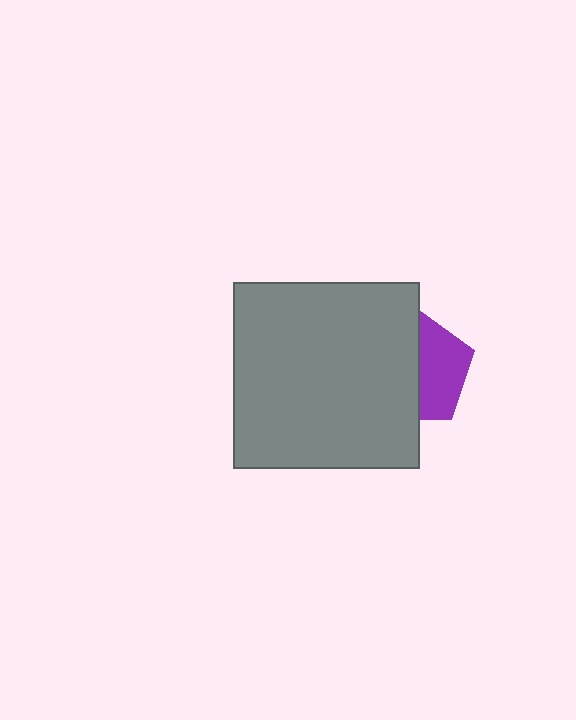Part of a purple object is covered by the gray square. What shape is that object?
It is a pentagon.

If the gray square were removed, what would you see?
You would see the complete purple pentagon.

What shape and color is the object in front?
The object in front is a gray square.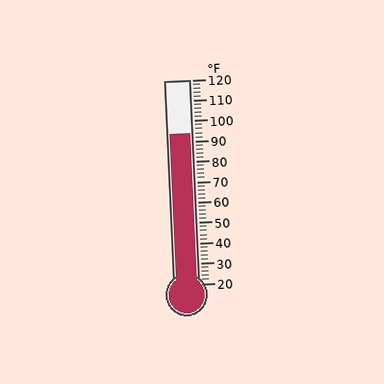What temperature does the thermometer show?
The thermometer shows approximately 94°F.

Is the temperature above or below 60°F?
The temperature is above 60°F.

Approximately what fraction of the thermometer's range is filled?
The thermometer is filled to approximately 75% of its range.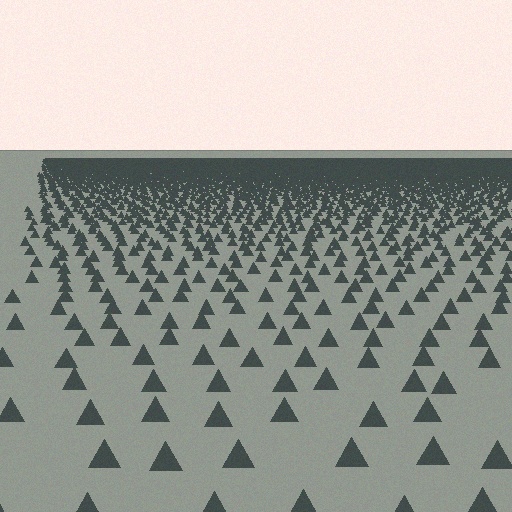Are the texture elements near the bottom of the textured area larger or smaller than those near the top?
Larger. Near the bottom, elements are closer to the viewer and appear at a bigger on-screen size.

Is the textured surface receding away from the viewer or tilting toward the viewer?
The surface is receding away from the viewer. Texture elements get smaller and denser toward the top.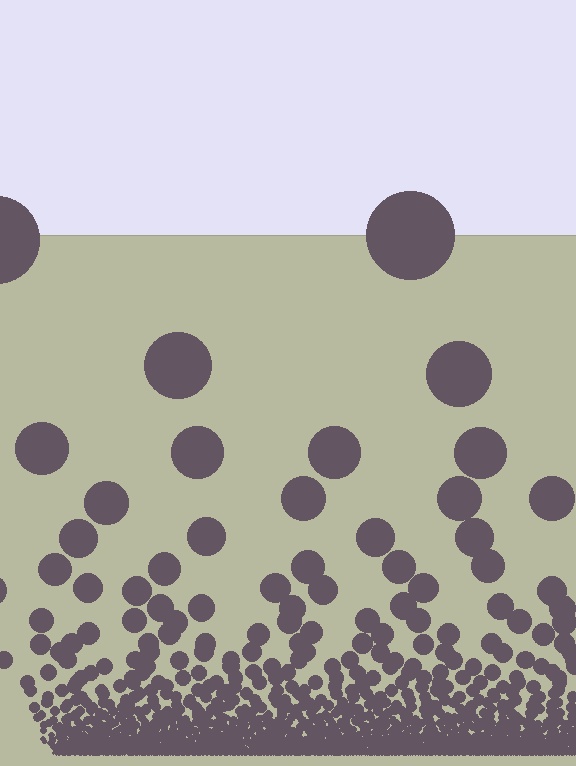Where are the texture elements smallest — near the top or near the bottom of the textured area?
Near the bottom.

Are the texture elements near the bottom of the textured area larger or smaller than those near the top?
Smaller. The gradient is inverted — elements near the bottom are smaller and denser.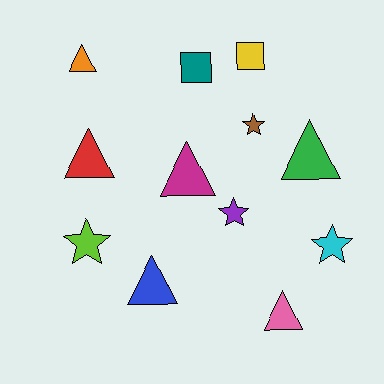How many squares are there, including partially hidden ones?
There are 2 squares.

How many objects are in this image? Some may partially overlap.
There are 12 objects.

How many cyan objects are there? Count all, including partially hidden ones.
There is 1 cyan object.